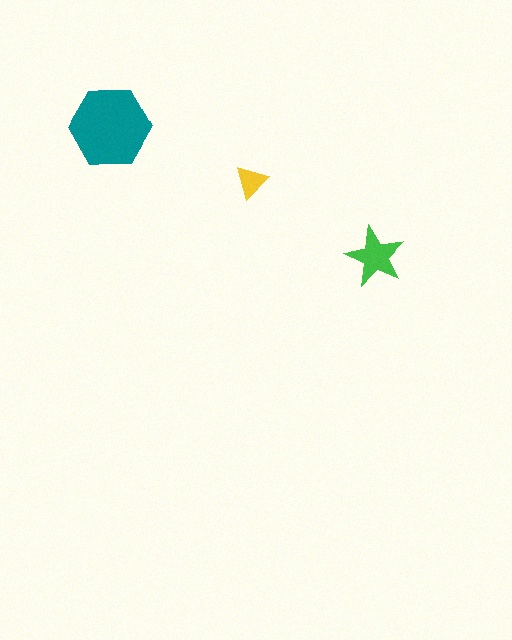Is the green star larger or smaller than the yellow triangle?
Larger.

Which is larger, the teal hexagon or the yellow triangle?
The teal hexagon.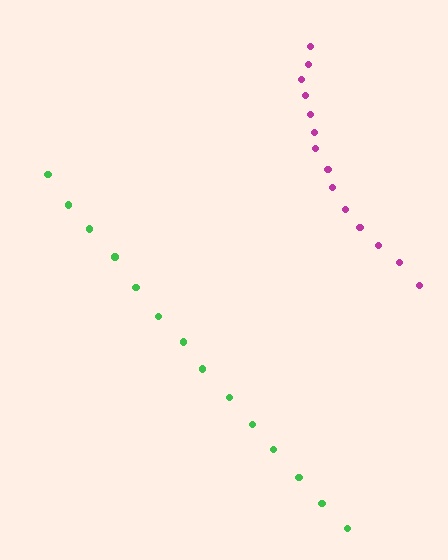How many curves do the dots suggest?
There are 2 distinct paths.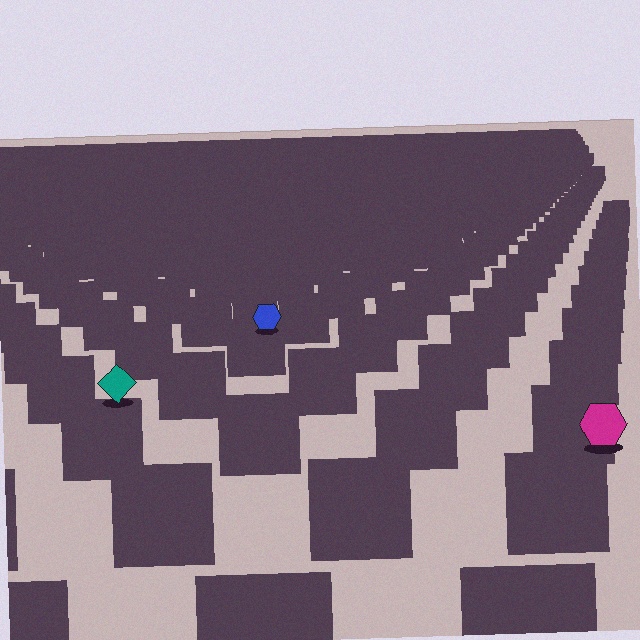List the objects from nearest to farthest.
From nearest to farthest: the magenta hexagon, the teal diamond, the blue hexagon.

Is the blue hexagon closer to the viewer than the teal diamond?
No. The teal diamond is closer — you can tell from the texture gradient: the ground texture is coarser near it.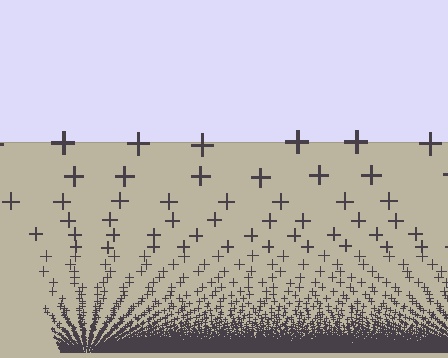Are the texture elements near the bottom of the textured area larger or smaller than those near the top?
Smaller. The gradient is inverted — elements near the bottom are smaller and denser.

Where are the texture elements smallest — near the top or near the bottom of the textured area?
Near the bottom.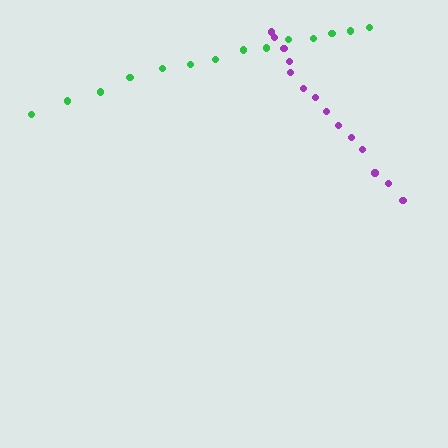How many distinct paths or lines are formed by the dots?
There are 2 distinct paths.